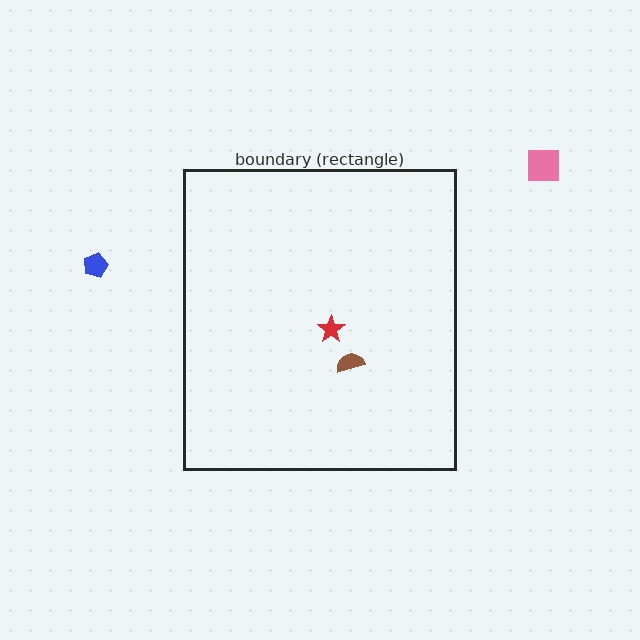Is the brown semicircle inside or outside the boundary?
Inside.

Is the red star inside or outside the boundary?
Inside.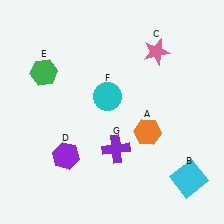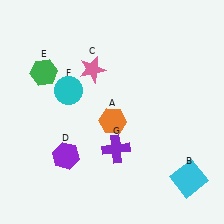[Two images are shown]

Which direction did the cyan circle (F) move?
The cyan circle (F) moved left.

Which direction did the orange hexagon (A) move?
The orange hexagon (A) moved left.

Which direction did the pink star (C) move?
The pink star (C) moved left.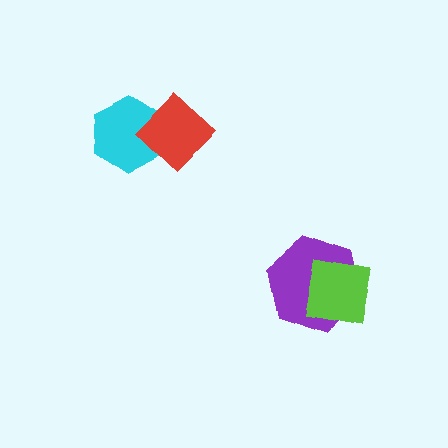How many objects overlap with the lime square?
1 object overlaps with the lime square.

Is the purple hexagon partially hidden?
Yes, it is partially covered by another shape.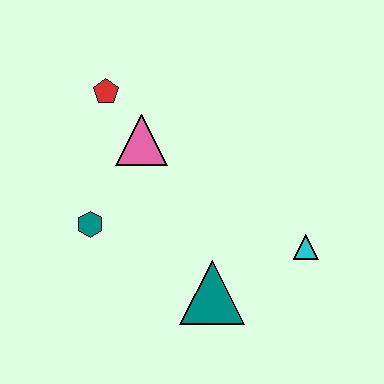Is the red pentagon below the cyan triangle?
No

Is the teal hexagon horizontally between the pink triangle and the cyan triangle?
No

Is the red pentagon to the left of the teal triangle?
Yes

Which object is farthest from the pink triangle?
The cyan triangle is farthest from the pink triangle.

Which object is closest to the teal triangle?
The cyan triangle is closest to the teal triangle.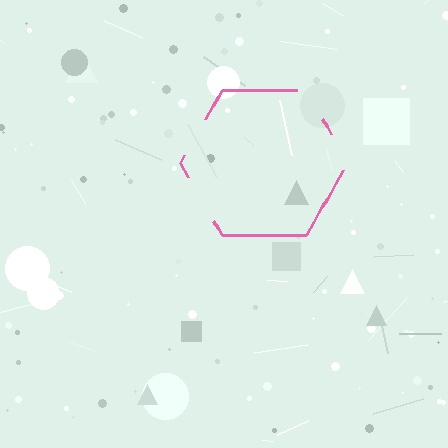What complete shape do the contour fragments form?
The contour fragments form a hexagon.